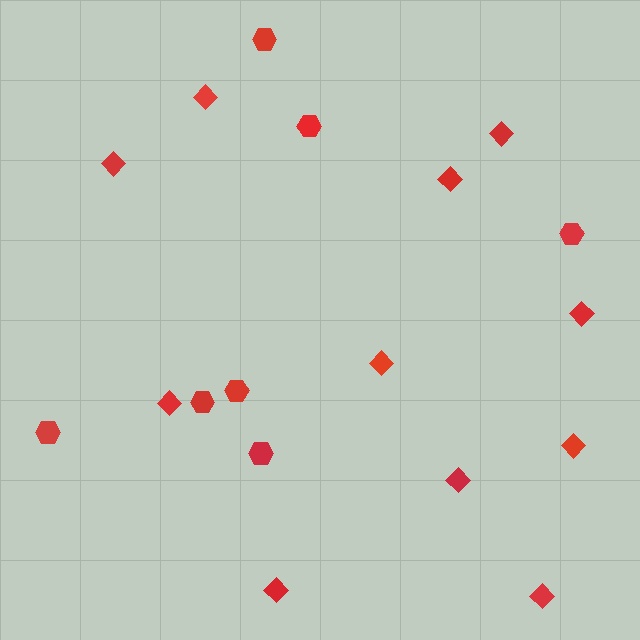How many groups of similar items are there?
There are 2 groups: one group of hexagons (7) and one group of diamonds (11).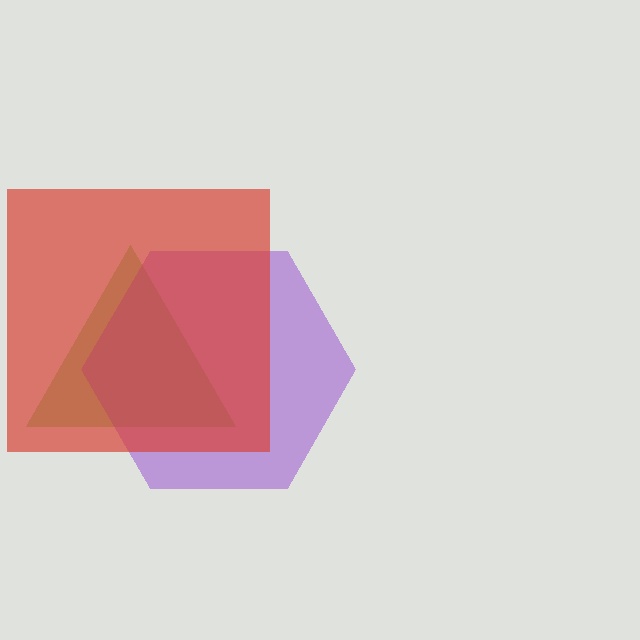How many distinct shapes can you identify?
There are 3 distinct shapes: a lime triangle, a purple hexagon, a red square.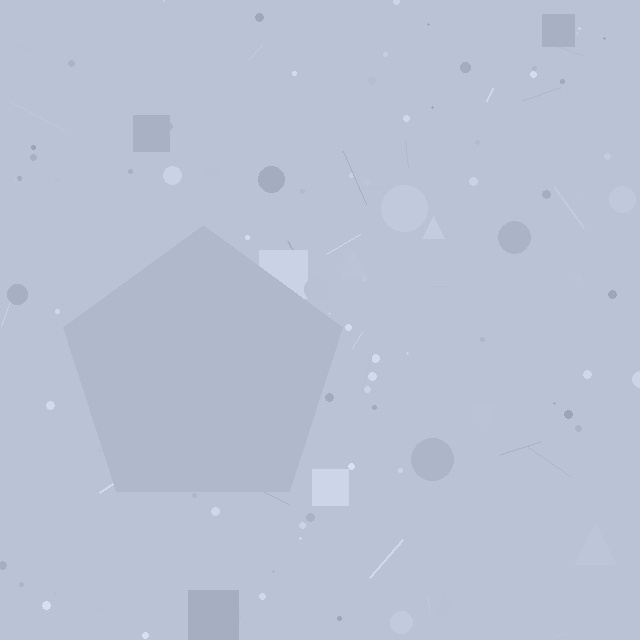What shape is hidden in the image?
A pentagon is hidden in the image.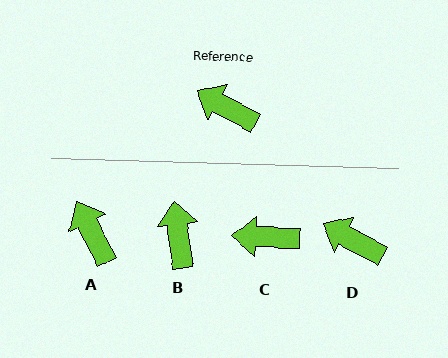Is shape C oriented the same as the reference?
No, it is off by about 26 degrees.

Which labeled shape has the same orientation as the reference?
D.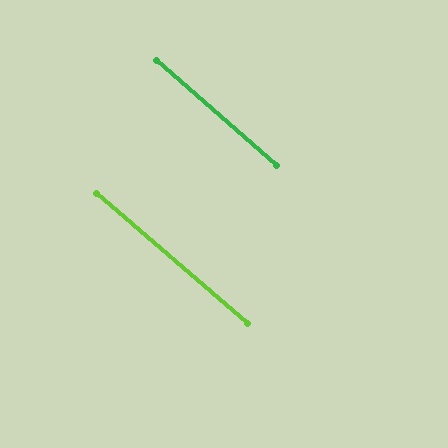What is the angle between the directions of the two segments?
Approximately 1 degree.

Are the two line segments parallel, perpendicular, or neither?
Parallel — their directions differ by only 0.6°.